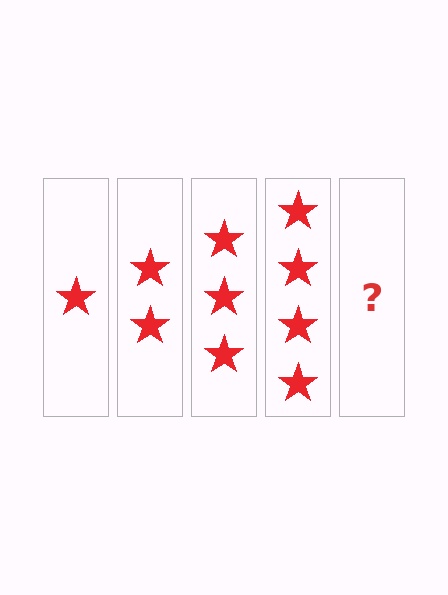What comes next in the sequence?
The next element should be 5 stars.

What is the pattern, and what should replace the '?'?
The pattern is that each step adds one more star. The '?' should be 5 stars.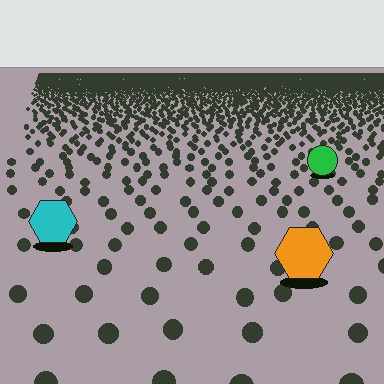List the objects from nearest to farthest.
From nearest to farthest: the orange hexagon, the cyan hexagon, the green circle.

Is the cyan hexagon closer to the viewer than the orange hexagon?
No. The orange hexagon is closer — you can tell from the texture gradient: the ground texture is coarser near it.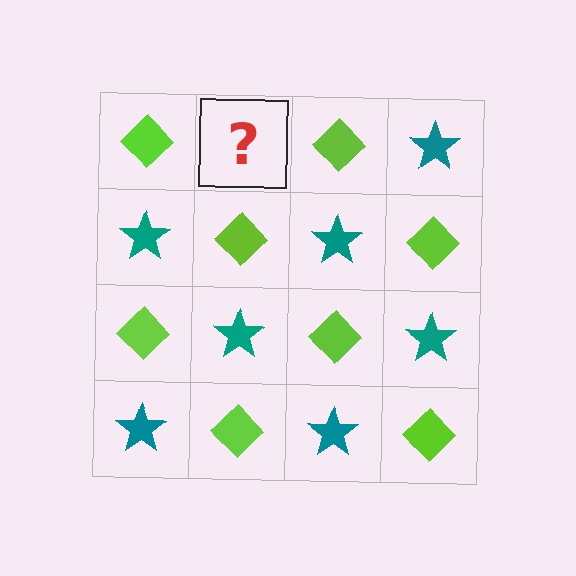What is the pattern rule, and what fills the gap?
The rule is that it alternates lime diamond and teal star in a checkerboard pattern. The gap should be filled with a teal star.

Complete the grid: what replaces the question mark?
The question mark should be replaced with a teal star.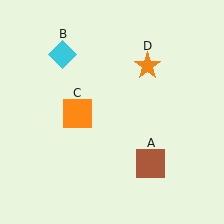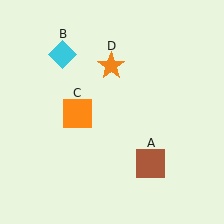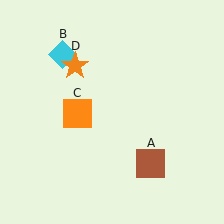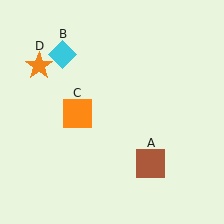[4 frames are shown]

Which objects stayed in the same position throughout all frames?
Brown square (object A) and cyan diamond (object B) and orange square (object C) remained stationary.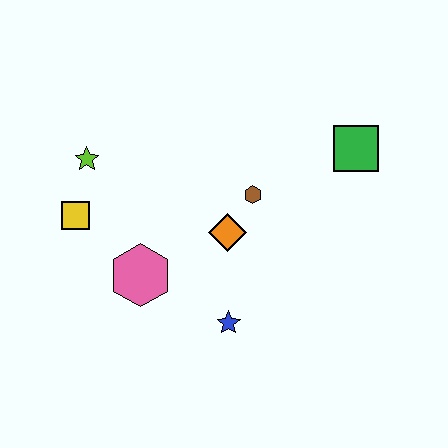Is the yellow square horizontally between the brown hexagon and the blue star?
No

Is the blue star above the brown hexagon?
No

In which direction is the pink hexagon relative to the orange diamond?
The pink hexagon is to the left of the orange diamond.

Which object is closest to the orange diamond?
The brown hexagon is closest to the orange diamond.